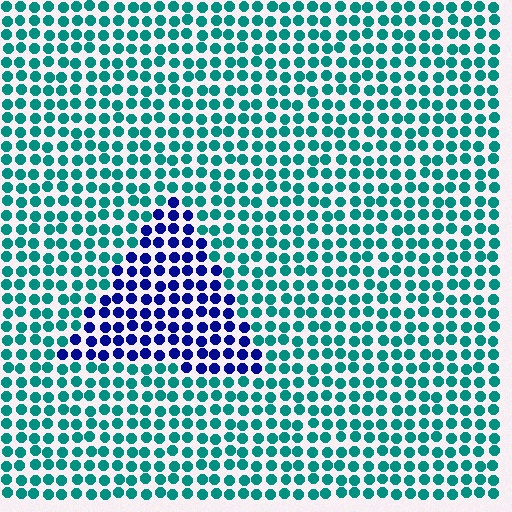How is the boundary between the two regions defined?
The boundary is defined purely by a slight shift in hue (about 63 degrees). Spacing, size, and orientation are identical on both sides.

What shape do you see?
I see a triangle.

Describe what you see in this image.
The image is filled with small teal elements in a uniform arrangement. A triangle-shaped region is visible where the elements are tinted to a slightly different hue, forming a subtle color boundary.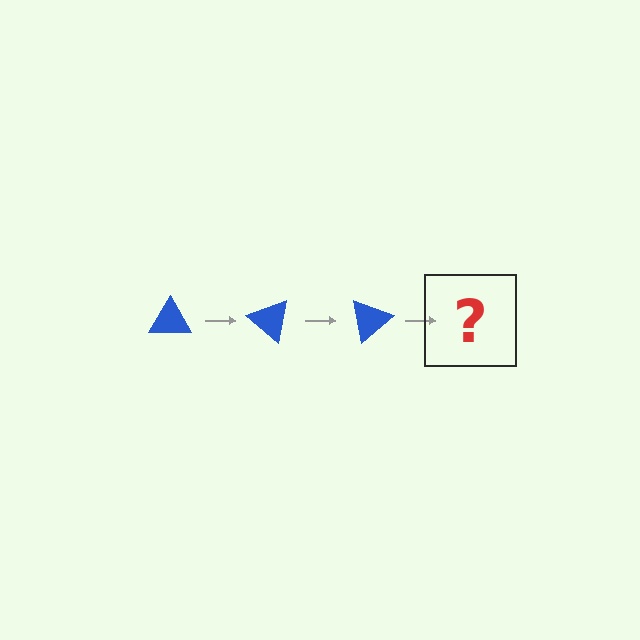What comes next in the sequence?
The next element should be a blue triangle rotated 120 degrees.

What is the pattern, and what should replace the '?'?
The pattern is that the triangle rotates 40 degrees each step. The '?' should be a blue triangle rotated 120 degrees.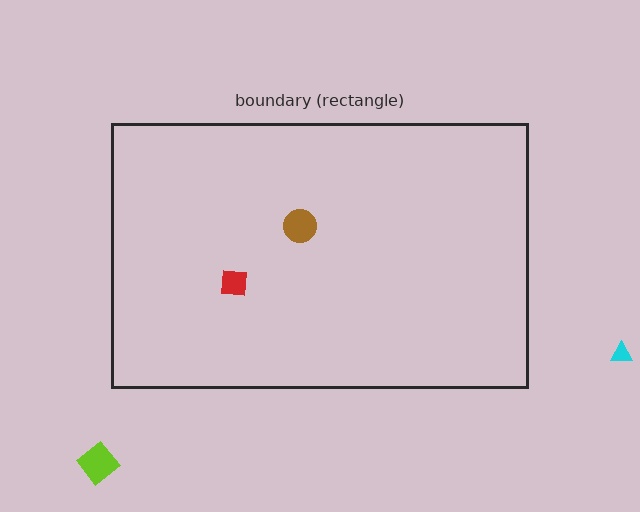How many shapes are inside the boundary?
2 inside, 2 outside.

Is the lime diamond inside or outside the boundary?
Outside.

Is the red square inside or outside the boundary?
Inside.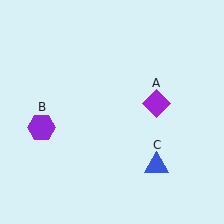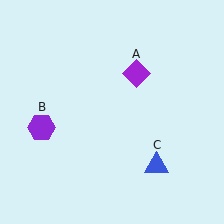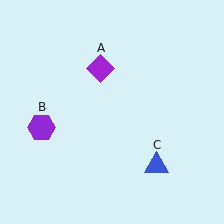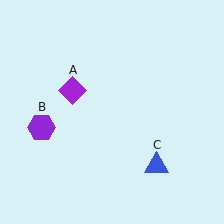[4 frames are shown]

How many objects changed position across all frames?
1 object changed position: purple diamond (object A).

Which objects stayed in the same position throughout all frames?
Purple hexagon (object B) and blue triangle (object C) remained stationary.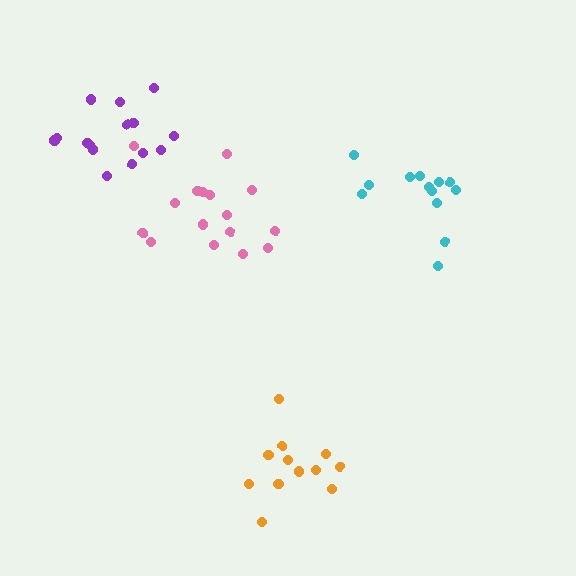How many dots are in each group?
Group 1: 12 dots, Group 2: 13 dots, Group 3: 15 dots, Group 4: 16 dots (56 total).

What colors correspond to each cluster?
The clusters are colored: orange, cyan, purple, pink.